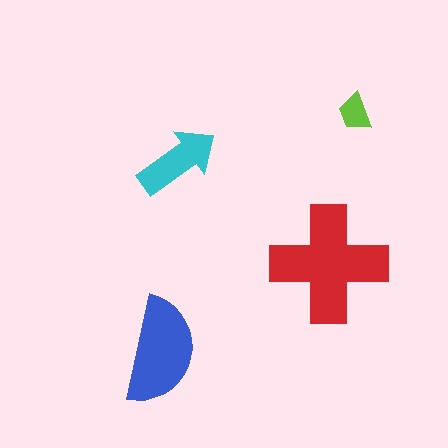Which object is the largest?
The red cross.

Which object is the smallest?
The lime trapezoid.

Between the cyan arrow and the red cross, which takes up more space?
The red cross.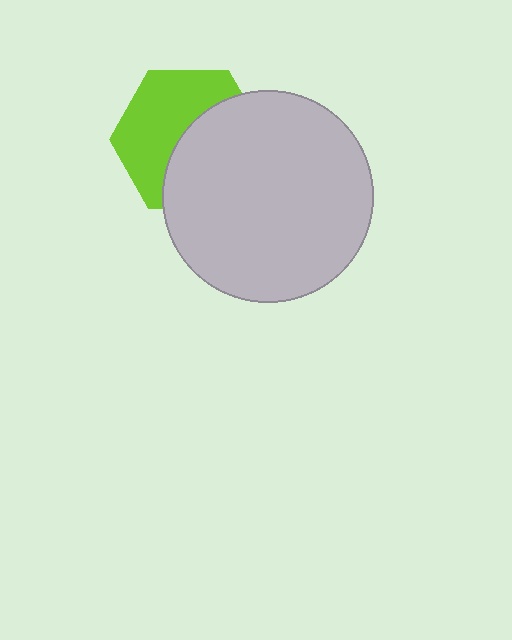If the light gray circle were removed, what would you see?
You would see the complete lime hexagon.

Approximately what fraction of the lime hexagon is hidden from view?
Roughly 49% of the lime hexagon is hidden behind the light gray circle.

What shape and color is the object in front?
The object in front is a light gray circle.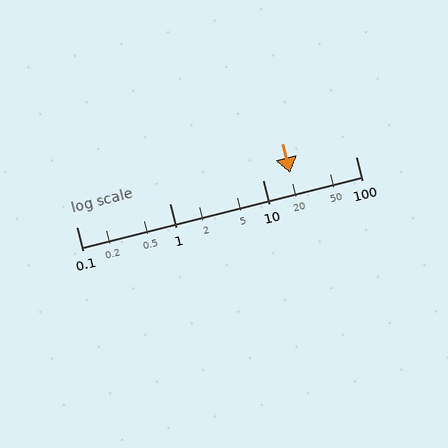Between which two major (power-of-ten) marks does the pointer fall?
The pointer is between 10 and 100.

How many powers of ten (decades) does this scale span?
The scale spans 3 decades, from 0.1 to 100.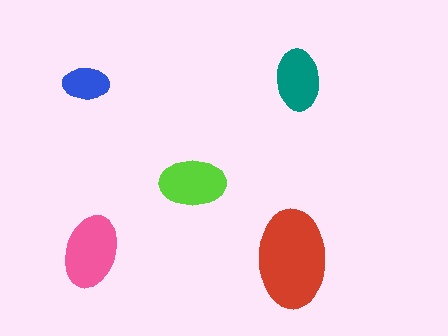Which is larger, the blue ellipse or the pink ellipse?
The pink one.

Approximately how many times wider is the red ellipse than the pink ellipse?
About 1.5 times wider.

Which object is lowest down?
The red ellipse is bottommost.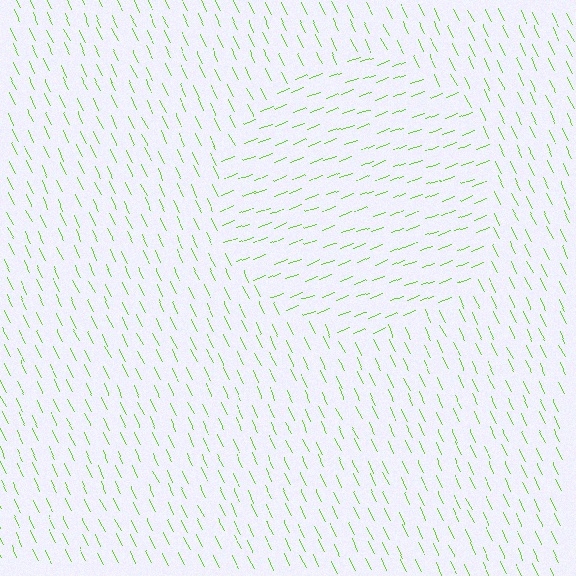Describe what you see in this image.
The image is filled with small lime line segments. A circle region in the image has lines oriented differently from the surrounding lines, creating a visible texture boundary.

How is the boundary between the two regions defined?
The boundary is defined purely by a change in line orientation (approximately 85 degrees difference). All lines are the same color and thickness.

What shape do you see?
I see a circle.